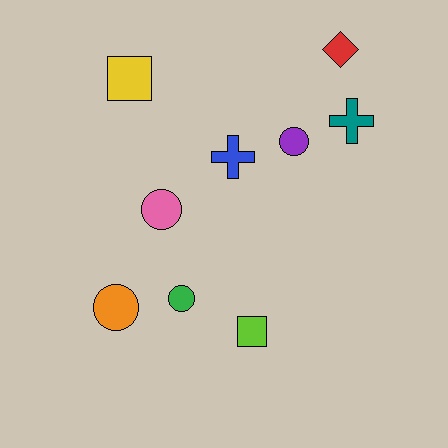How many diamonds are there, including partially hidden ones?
There is 1 diamond.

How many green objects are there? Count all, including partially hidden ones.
There is 1 green object.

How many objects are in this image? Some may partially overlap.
There are 9 objects.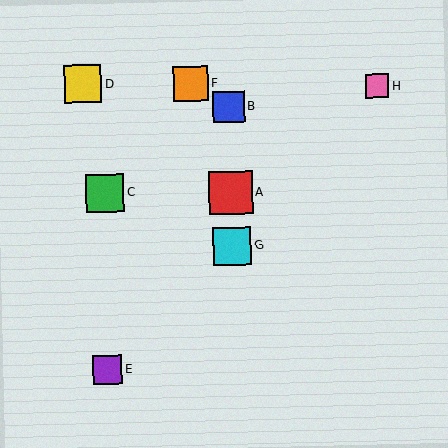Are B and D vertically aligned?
No, B is at x≈229 and D is at x≈83.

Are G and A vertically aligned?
Yes, both are at x≈232.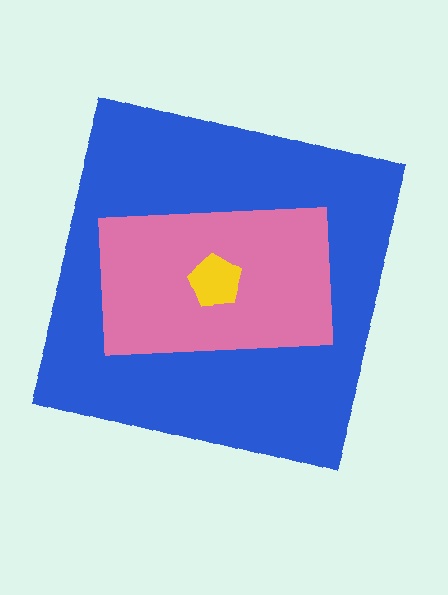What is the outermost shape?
The blue square.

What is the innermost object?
The yellow pentagon.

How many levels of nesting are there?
3.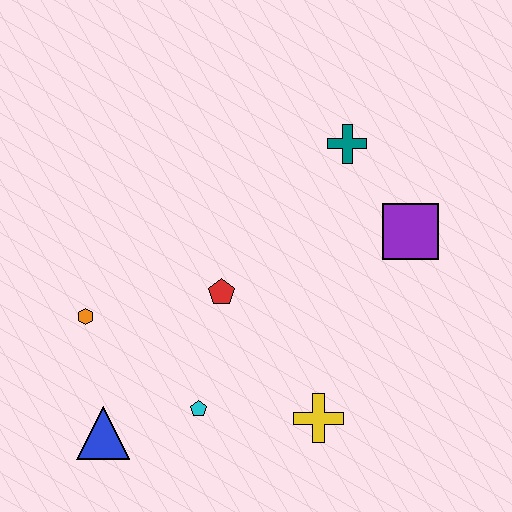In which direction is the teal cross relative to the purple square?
The teal cross is above the purple square.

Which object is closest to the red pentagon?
The cyan pentagon is closest to the red pentagon.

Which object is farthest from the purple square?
The blue triangle is farthest from the purple square.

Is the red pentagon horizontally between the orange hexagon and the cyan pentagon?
No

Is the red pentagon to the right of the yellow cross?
No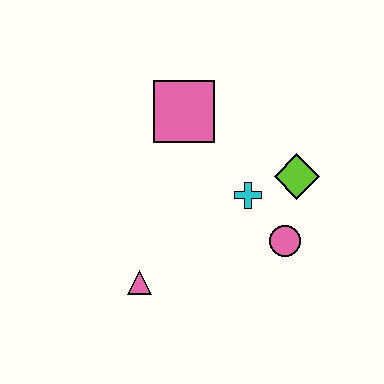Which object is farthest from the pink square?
The pink triangle is farthest from the pink square.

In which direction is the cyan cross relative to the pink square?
The cyan cross is below the pink square.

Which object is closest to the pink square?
The cyan cross is closest to the pink square.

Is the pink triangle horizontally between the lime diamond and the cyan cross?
No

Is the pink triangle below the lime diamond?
Yes